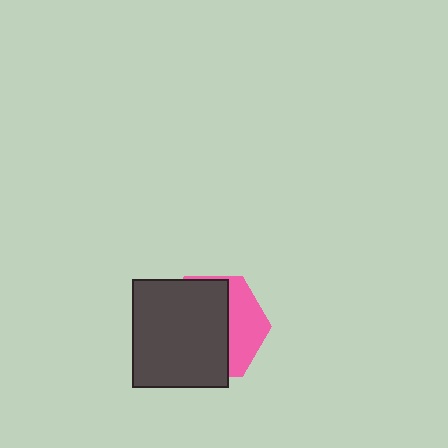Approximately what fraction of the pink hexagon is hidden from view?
Roughly 66% of the pink hexagon is hidden behind the dark gray rectangle.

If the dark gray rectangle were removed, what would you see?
You would see the complete pink hexagon.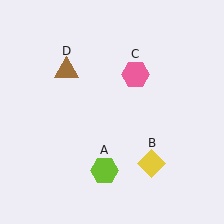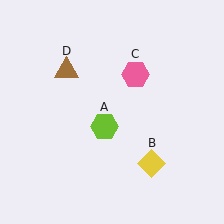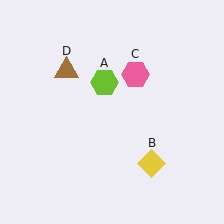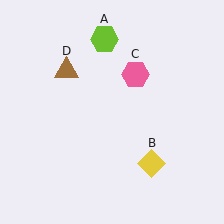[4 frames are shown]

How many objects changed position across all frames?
1 object changed position: lime hexagon (object A).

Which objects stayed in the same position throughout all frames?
Yellow diamond (object B) and pink hexagon (object C) and brown triangle (object D) remained stationary.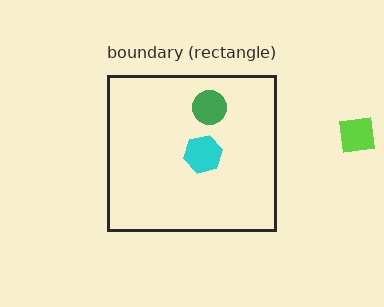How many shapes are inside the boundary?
2 inside, 1 outside.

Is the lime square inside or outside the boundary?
Outside.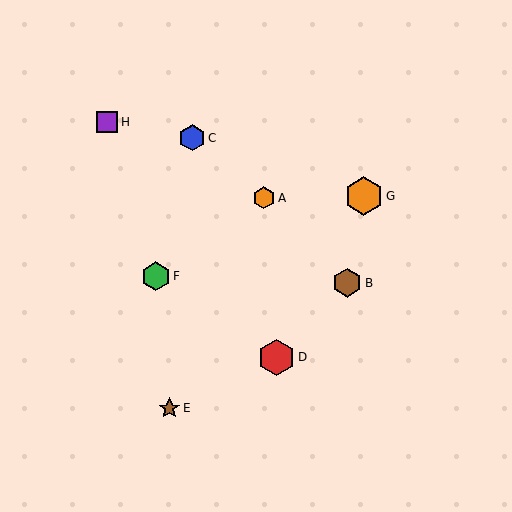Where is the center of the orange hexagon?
The center of the orange hexagon is at (264, 198).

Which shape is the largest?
The orange hexagon (labeled G) is the largest.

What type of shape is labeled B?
Shape B is a brown hexagon.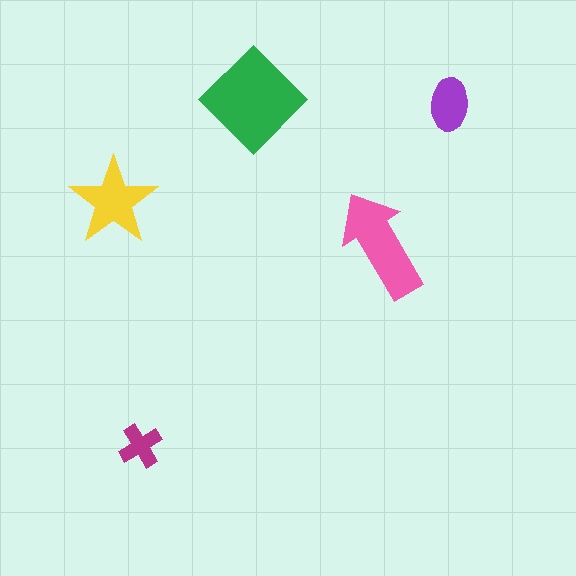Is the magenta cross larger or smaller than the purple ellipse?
Smaller.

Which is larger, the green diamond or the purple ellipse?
The green diamond.